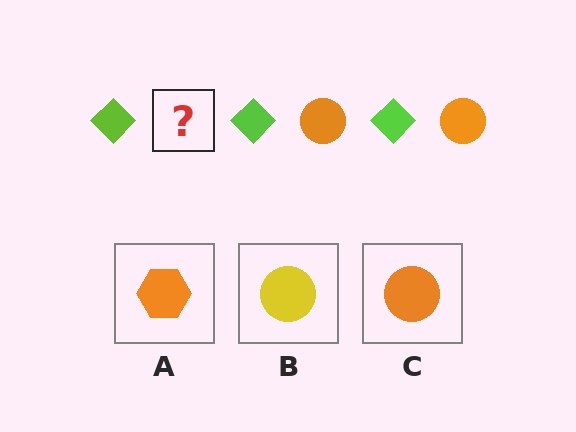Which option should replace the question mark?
Option C.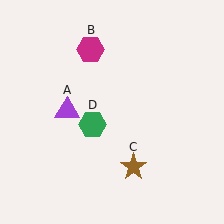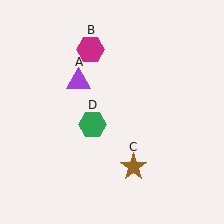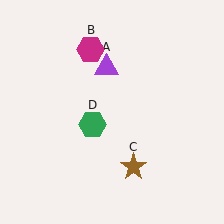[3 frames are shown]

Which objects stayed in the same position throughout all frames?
Magenta hexagon (object B) and brown star (object C) and green hexagon (object D) remained stationary.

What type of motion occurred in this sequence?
The purple triangle (object A) rotated clockwise around the center of the scene.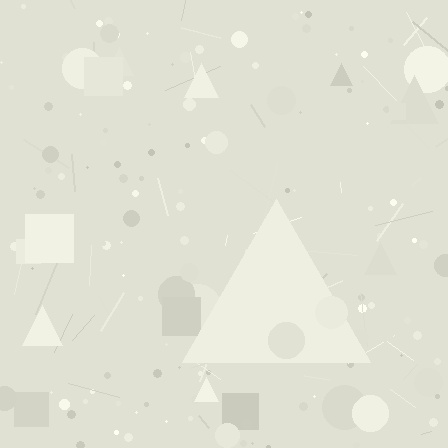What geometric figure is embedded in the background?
A triangle is embedded in the background.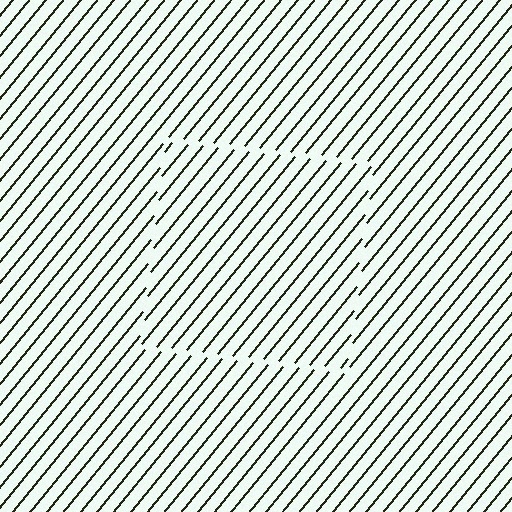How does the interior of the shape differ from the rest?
The interior of the shape contains the same grating, shifted by half a period — the contour is defined by the phase discontinuity where line-ends from the inner and outer gratings abut.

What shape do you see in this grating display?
An illusory square. The interior of the shape contains the same grating, shifted by half a period — the contour is defined by the phase discontinuity where line-ends from the inner and outer gratings abut.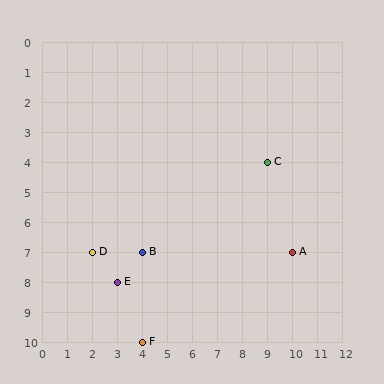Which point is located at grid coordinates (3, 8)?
Point E is at (3, 8).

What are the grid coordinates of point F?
Point F is at grid coordinates (4, 10).